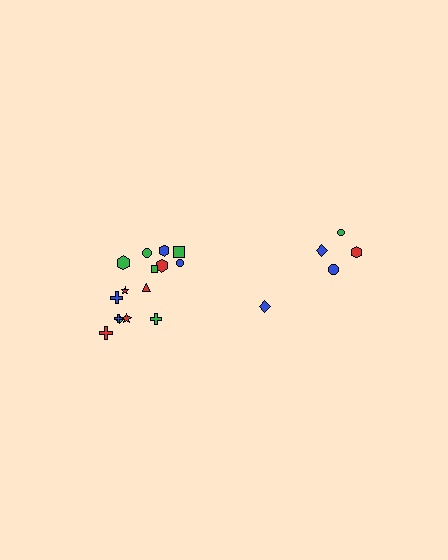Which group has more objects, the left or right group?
The left group.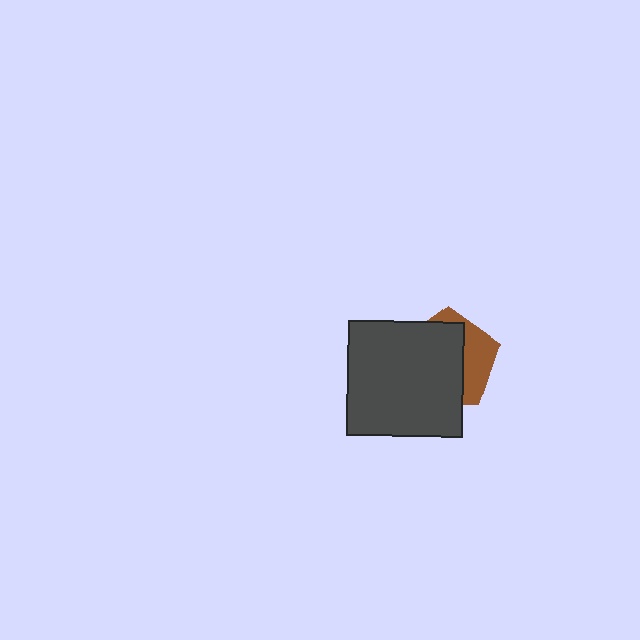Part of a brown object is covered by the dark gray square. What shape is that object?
It is a pentagon.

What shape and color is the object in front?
The object in front is a dark gray square.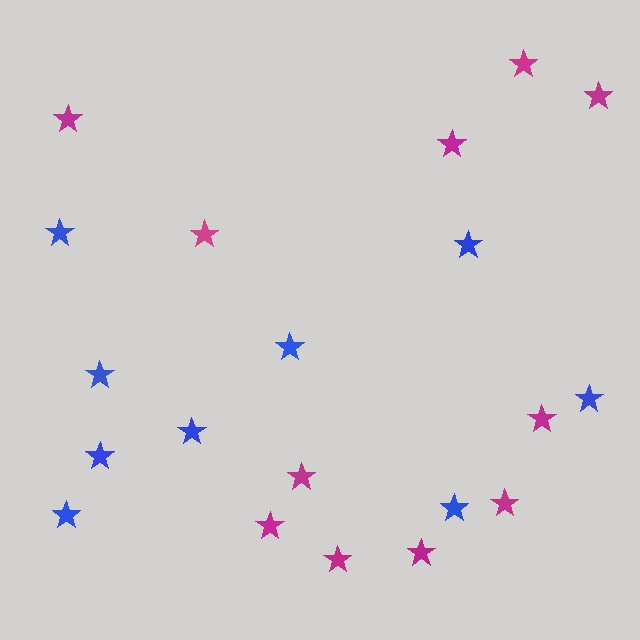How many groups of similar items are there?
There are 2 groups: one group of blue stars (9) and one group of magenta stars (11).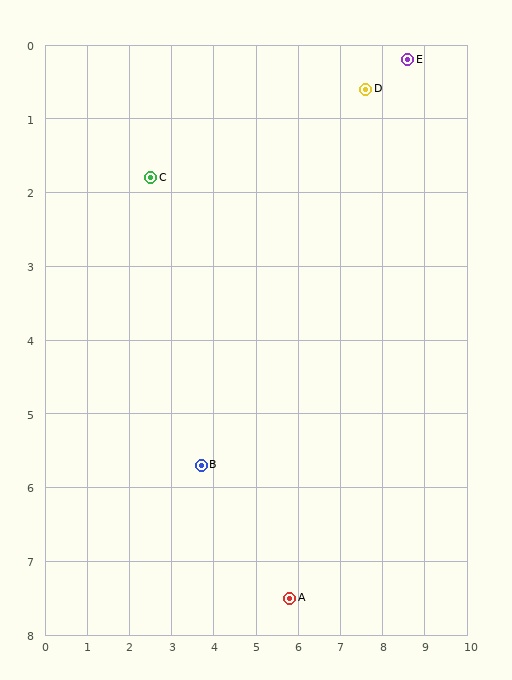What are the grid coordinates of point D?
Point D is at approximately (7.6, 0.6).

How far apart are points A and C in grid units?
Points A and C are about 6.6 grid units apart.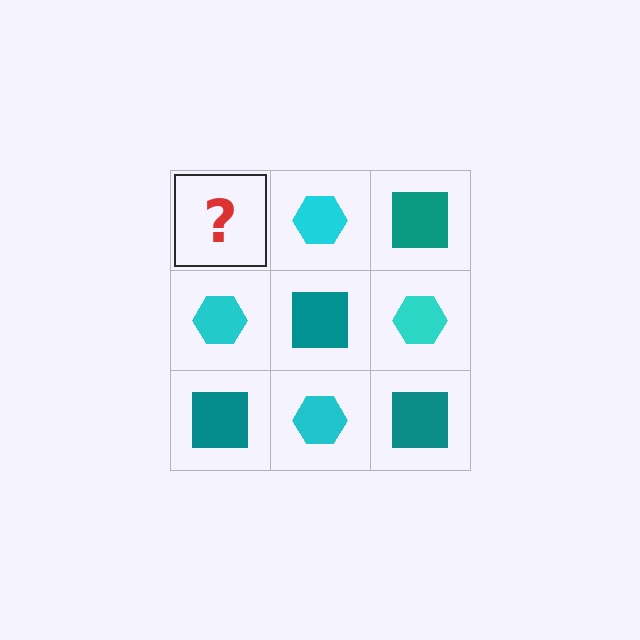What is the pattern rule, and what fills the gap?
The rule is that it alternates teal square and cyan hexagon in a checkerboard pattern. The gap should be filled with a teal square.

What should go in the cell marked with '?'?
The missing cell should contain a teal square.